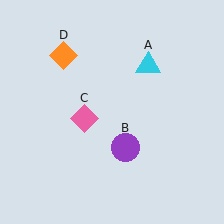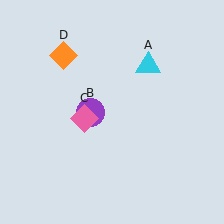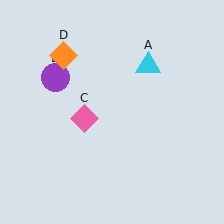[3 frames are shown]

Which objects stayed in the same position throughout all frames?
Cyan triangle (object A) and pink diamond (object C) and orange diamond (object D) remained stationary.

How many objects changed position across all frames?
1 object changed position: purple circle (object B).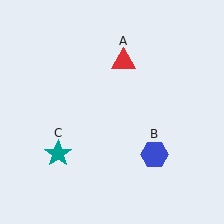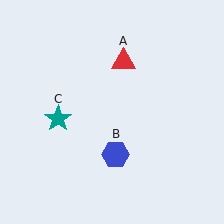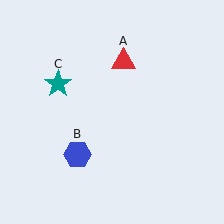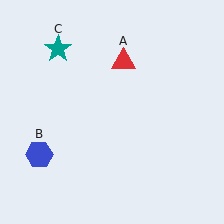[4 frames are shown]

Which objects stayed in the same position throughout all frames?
Red triangle (object A) remained stationary.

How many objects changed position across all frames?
2 objects changed position: blue hexagon (object B), teal star (object C).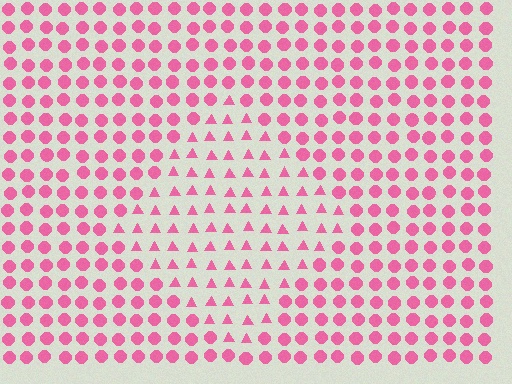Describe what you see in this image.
The image is filled with small pink elements arranged in a uniform grid. A diamond-shaped region contains triangles, while the surrounding area contains circles. The boundary is defined purely by the change in element shape.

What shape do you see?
I see a diamond.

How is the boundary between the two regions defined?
The boundary is defined by a change in element shape: triangles inside vs. circles outside. All elements share the same color and spacing.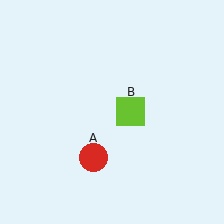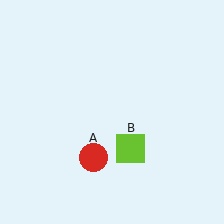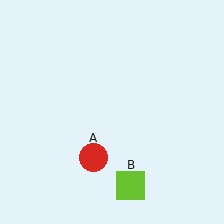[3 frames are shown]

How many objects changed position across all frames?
1 object changed position: lime square (object B).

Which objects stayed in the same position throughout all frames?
Red circle (object A) remained stationary.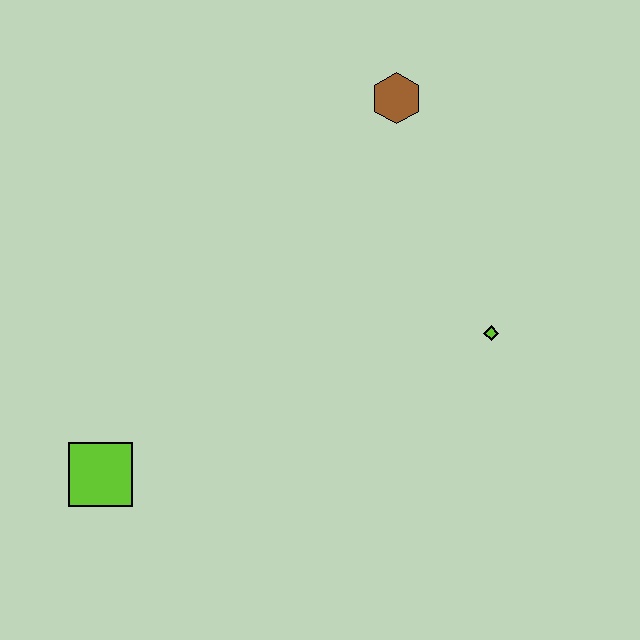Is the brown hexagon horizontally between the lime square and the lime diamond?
Yes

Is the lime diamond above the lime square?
Yes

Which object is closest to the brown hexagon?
The lime diamond is closest to the brown hexagon.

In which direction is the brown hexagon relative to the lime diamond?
The brown hexagon is above the lime diamond.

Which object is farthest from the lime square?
The brown hexagon is farthest from the lime square.